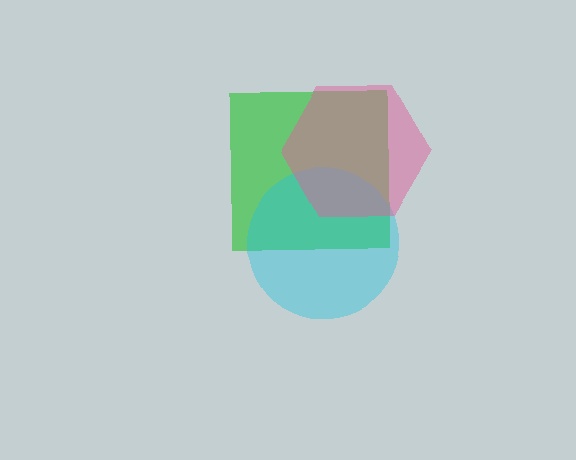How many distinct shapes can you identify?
There are 3 distinct shapes: a green square, a cyan circle, a pink hexagon.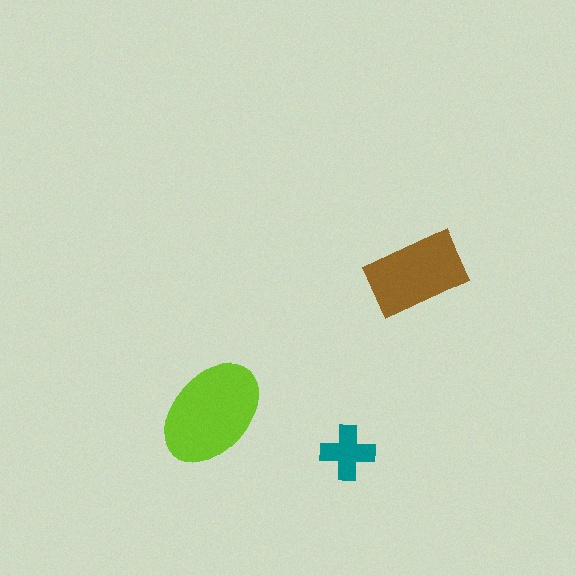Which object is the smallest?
The teal cross.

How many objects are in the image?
There are 3 objects in the image.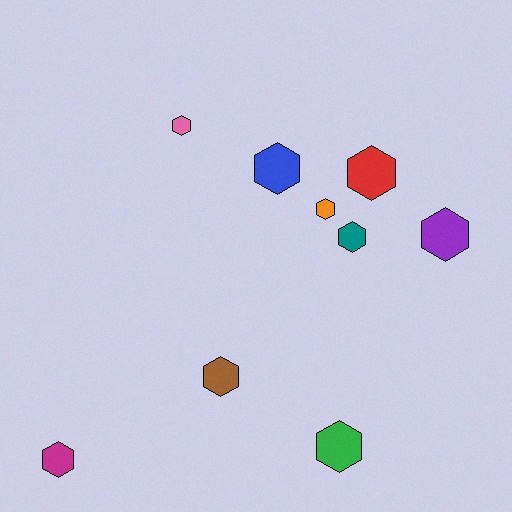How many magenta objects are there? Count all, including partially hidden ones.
There is 1 magenta object.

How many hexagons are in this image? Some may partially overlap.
There are 9 hexagons.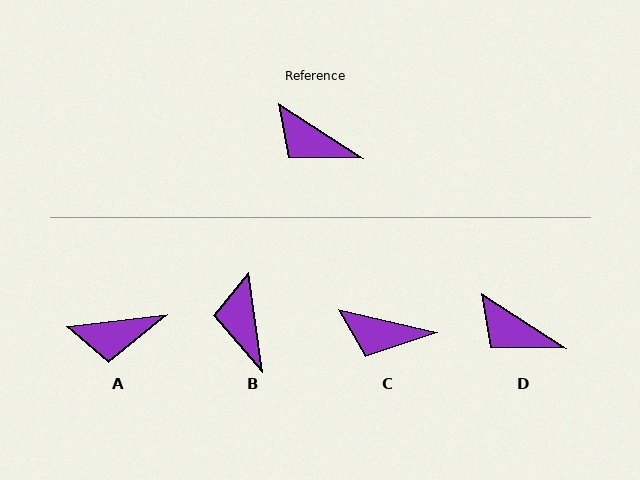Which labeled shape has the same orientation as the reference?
D.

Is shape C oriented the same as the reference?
No, it is off by about 20 degrees.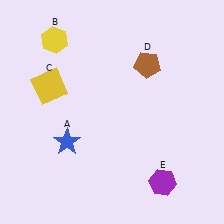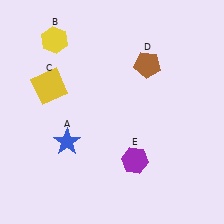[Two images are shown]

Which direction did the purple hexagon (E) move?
The purple hexagon (E) moved left.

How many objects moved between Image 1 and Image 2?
1 object moved between the two images.